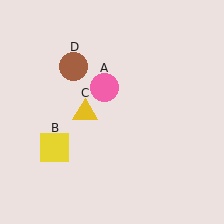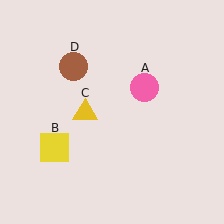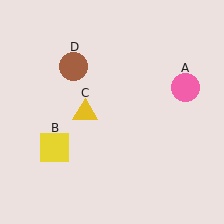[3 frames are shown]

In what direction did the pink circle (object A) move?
The pink circle (object A) moved right.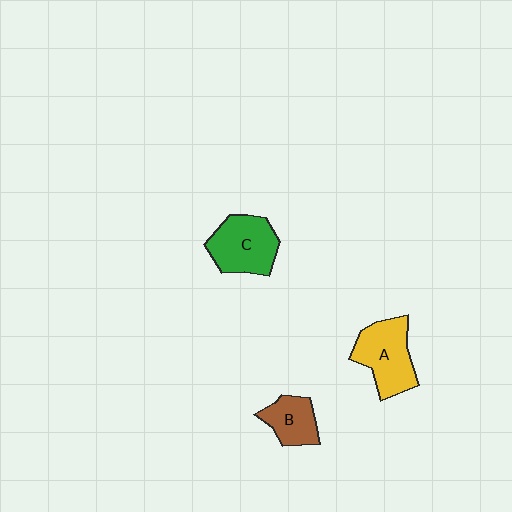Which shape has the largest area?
Shape A (yellow).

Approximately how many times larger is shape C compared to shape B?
Approximately 1.5 times.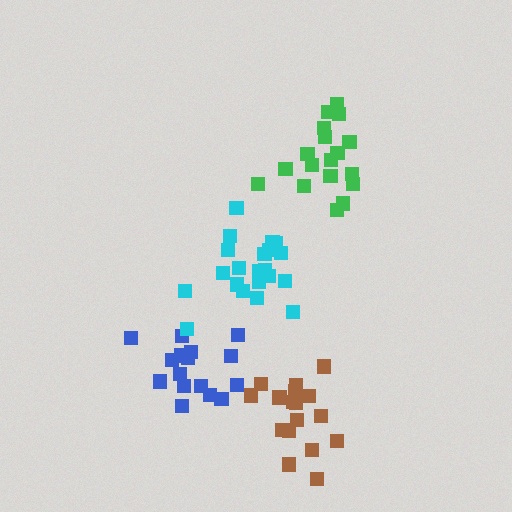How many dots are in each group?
Group 1: 18 dots, Group 2: 17 dots, Group 3: 16 dots, Group 4: 21 dots (72 total).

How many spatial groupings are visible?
There are 4 spatial groupings.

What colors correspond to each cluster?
The clusters are colored: green, brown, blue, cyan.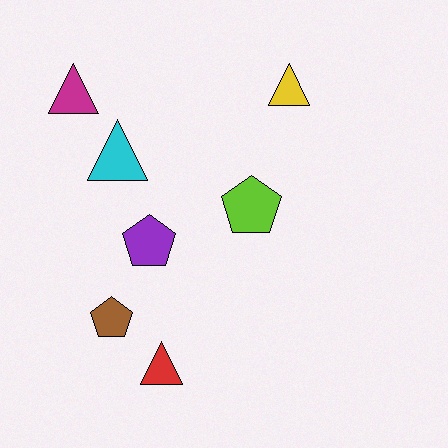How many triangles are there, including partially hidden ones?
There are 4 triangles.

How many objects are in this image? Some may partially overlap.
There are 7 objects.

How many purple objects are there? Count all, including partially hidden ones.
There is 1 purple object.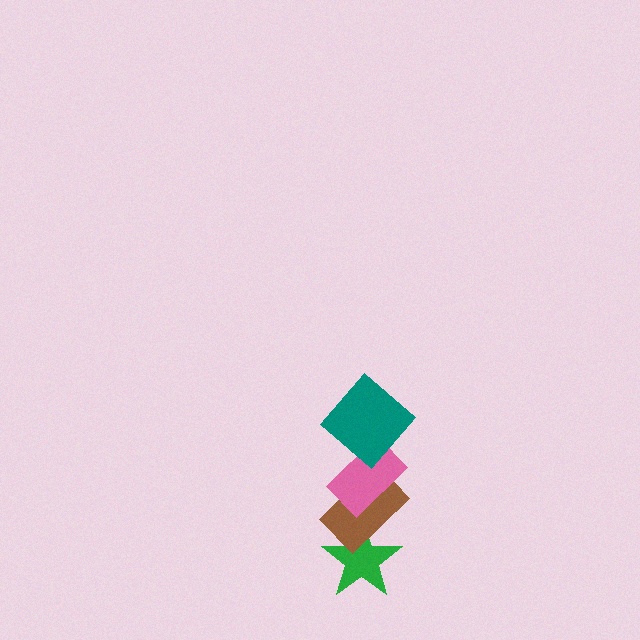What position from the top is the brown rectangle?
The brown rectangle is 3rd from the top.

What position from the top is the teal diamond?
The teal diamond is 1st from the top.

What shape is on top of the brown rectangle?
The pink rectangle is on top of the brown rectangle.